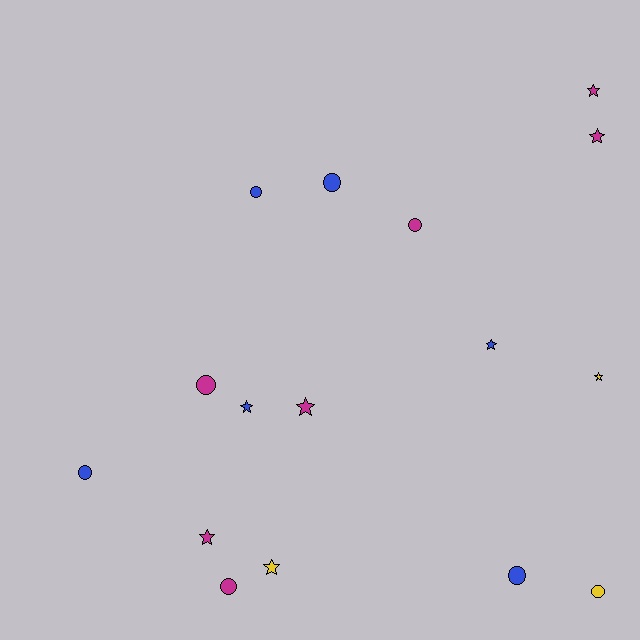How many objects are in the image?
There are 16 objects.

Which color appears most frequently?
Magenta, with 7 objects.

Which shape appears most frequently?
Star, with 8 objects.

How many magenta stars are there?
There are 4 magenta stars.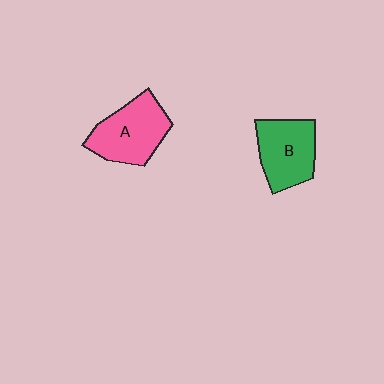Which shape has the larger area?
Shape A (pink).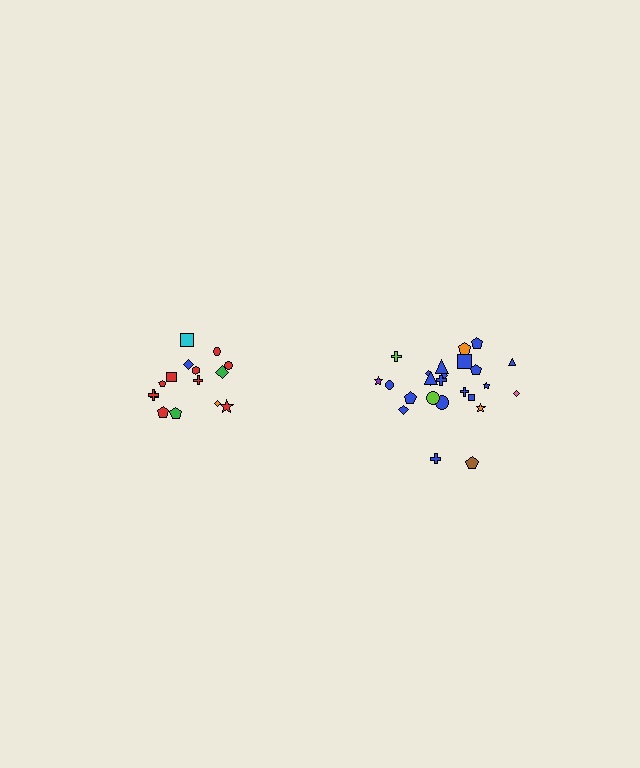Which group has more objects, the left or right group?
The right group.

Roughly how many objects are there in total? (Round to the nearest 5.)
Roughly 40 objects in total.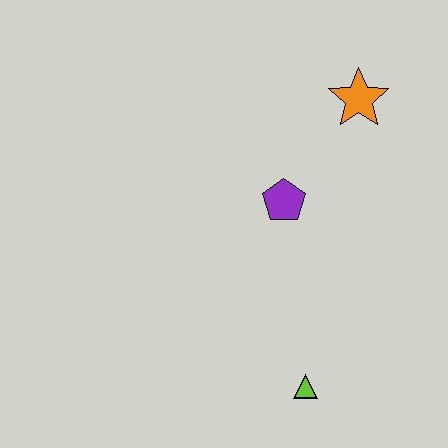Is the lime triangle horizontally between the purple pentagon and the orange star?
Yes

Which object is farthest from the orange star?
The lime triangle is farthest from the orange star.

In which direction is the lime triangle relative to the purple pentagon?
The lime triangle is below the purple pentagon.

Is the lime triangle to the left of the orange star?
Yes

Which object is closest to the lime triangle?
The purple pentagon is closest to the lime triangle.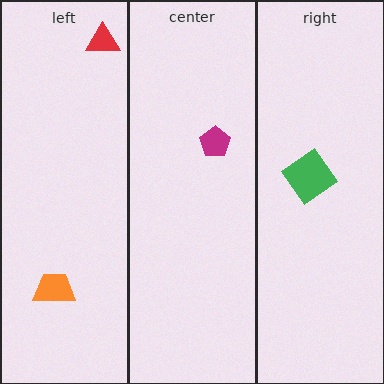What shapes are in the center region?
The magenta pentagon.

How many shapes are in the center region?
1.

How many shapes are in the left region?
2.